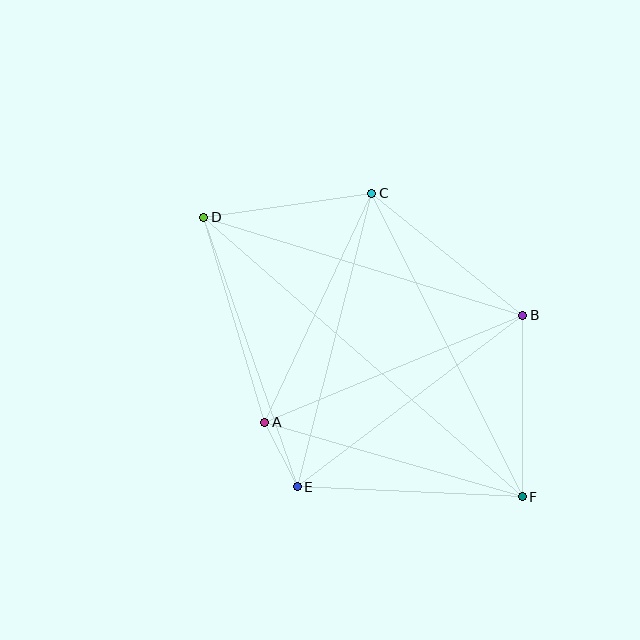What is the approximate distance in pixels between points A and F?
The distance between A and F is approximately 268 pixels.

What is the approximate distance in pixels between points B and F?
The distance between B and F is approximately 182 pixels.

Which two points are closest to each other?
Points A and E are closest to each other.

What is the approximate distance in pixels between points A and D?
The distance between A and D is approximately 214 pixels.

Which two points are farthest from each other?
Points D and F are farthest from each other.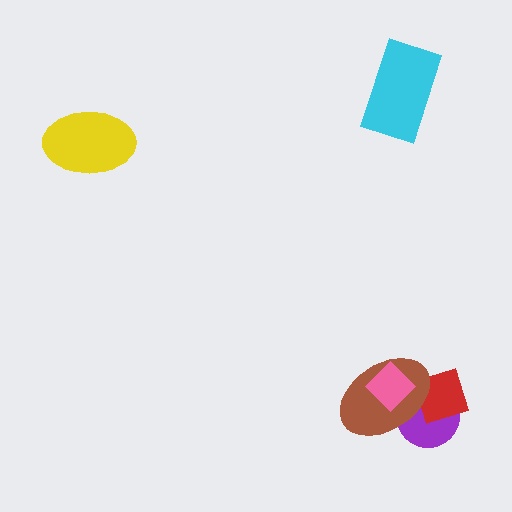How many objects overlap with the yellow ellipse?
0 objects overlap with the yellow ellipse.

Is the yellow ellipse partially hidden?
No, no other shape covers it.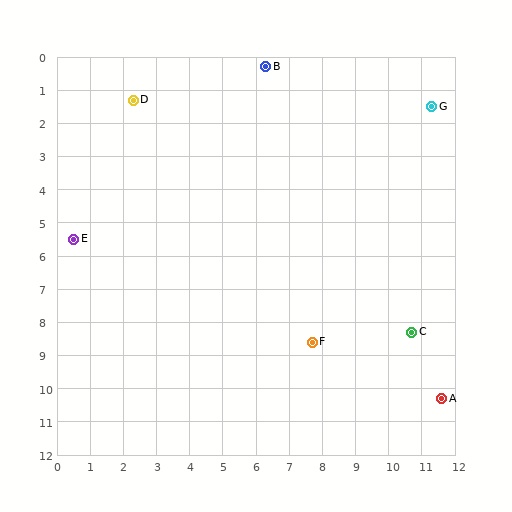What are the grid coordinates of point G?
Point G is at approximately (11.3, 1.5).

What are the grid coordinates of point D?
Point D is at approximately (2.3, 1.3).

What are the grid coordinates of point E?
Point E is at approximately (0.5, 5.5).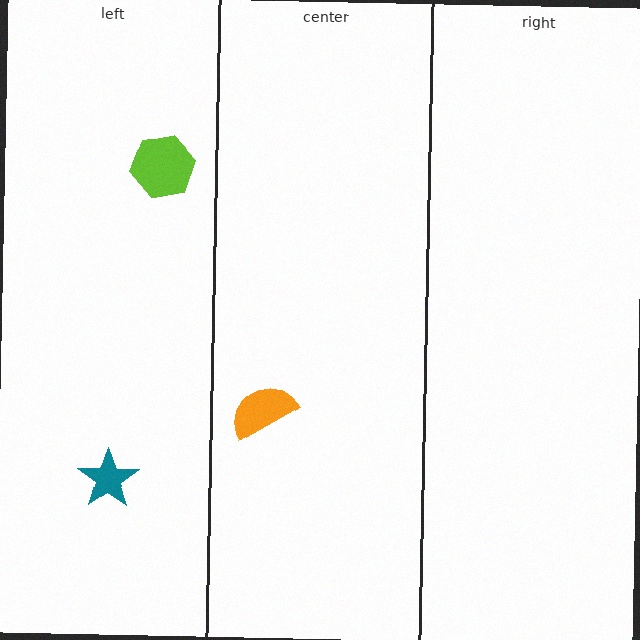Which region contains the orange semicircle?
The center region.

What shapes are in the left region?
The lime hexagon, the teal star.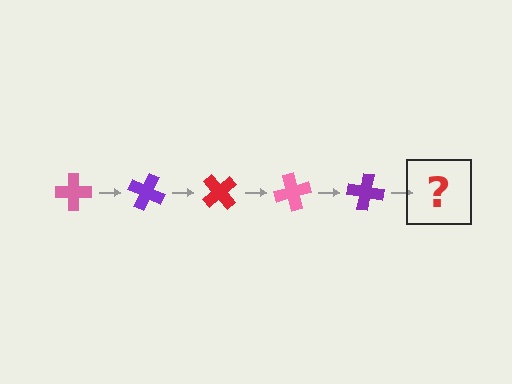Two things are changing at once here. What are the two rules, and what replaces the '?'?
The two rules are that it rotates 25 degrees each step and the color cycles through pink, purple, and red. The '?' should be a red cross, rotated 125 degrees from the start.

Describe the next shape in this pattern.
It should be a red cross, rotated 125 degrees from the start.